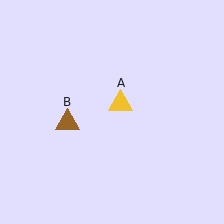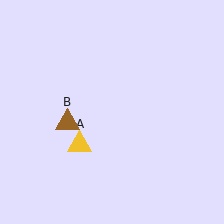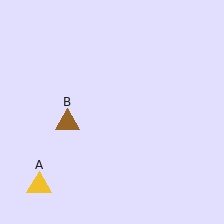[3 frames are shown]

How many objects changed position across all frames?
1 object changed position: yellow triangle (object A).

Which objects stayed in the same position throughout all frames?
Brown triangle (object B) remained stationary.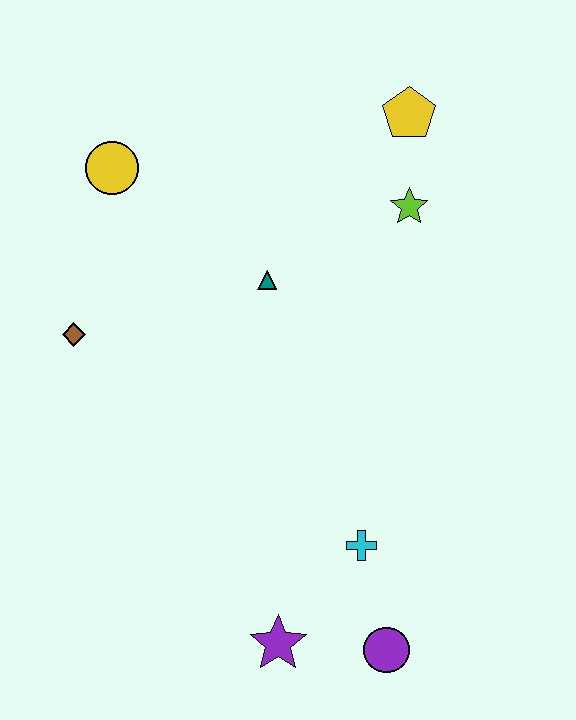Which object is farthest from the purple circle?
The yellow circle is farthest from the purple circle.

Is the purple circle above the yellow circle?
No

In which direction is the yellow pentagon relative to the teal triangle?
The yellow pentagon is above the teal triangle.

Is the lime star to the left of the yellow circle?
No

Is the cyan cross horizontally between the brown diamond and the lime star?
Yes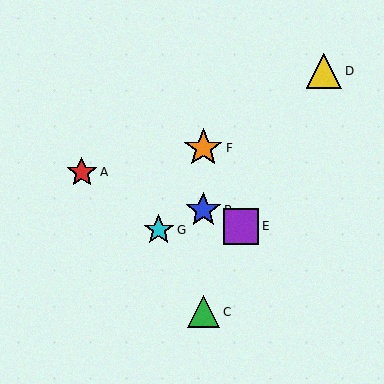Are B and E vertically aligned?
No, B is at x≈203 and E is at x≈241.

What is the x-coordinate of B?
Object B is at x≈203.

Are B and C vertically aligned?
Yes, both are at x≈203.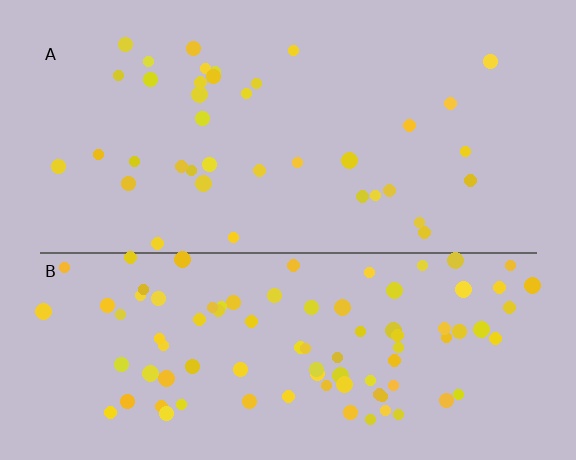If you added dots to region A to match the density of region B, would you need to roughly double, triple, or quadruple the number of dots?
Approximately double.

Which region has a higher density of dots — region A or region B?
B (the bottom).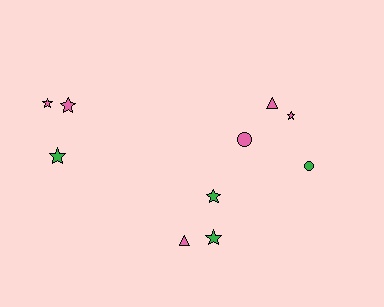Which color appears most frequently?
Pink, with 6 objects.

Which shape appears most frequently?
Star, with 6 objects.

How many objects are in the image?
There are 10 objects.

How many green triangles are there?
There are no green triangles.